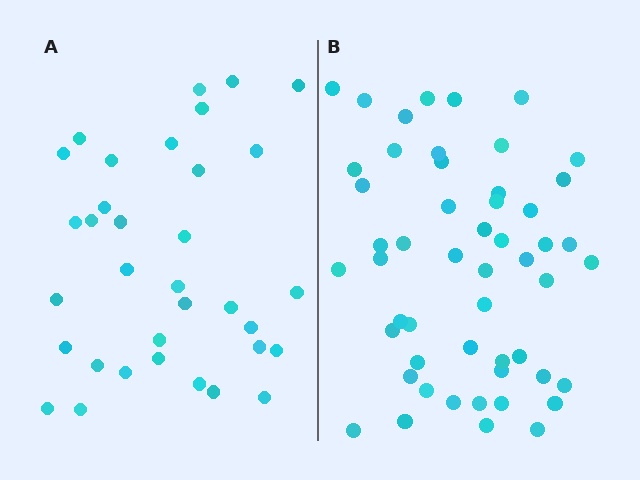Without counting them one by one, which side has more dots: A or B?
Region B (the right region) has more dots.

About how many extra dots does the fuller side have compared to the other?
Region B has approximately 20 more dots than region A.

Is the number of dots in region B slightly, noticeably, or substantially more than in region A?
Region B has substantially more. The ratio is roughly 1.5 to 1.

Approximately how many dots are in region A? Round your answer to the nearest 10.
About 30 dots. (The exact count is 34, which rounds to 30.)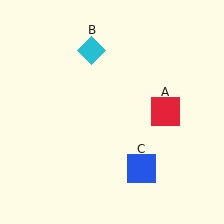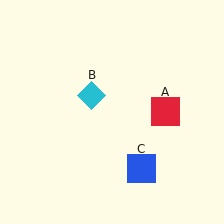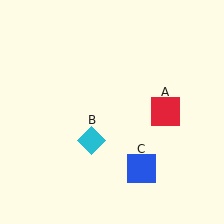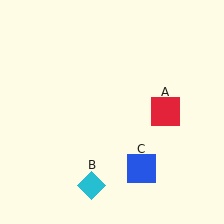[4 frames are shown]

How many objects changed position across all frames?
1 object changed position: cyan diamond (object B).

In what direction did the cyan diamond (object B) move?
The cyan diamond (object B) moved down.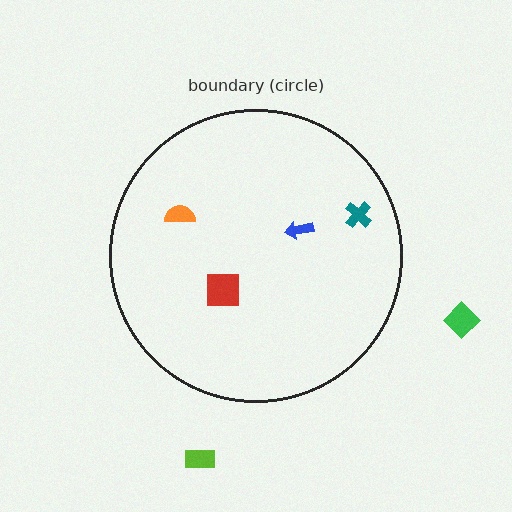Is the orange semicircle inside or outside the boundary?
Inside.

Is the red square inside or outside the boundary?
Inside.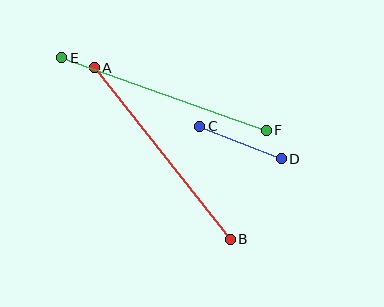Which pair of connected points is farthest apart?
Points A and B are farthest apart.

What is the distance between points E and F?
The distance is approximately 217 pixels.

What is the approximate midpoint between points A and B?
The midpoint is at approximately (162, 154) pixels.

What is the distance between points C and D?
The distance is approximately 88 pixels.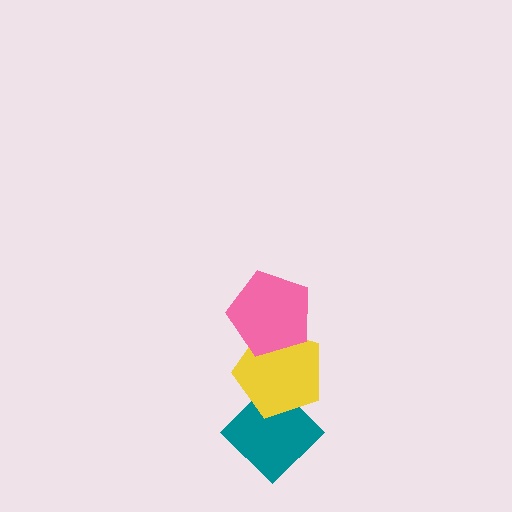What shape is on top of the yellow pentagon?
The pink pentagon is on top of the yellow pentagon.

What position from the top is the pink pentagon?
The pink pentagon is 1st from the top.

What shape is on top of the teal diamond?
The yellow pentagon is on top of the teal diamond.